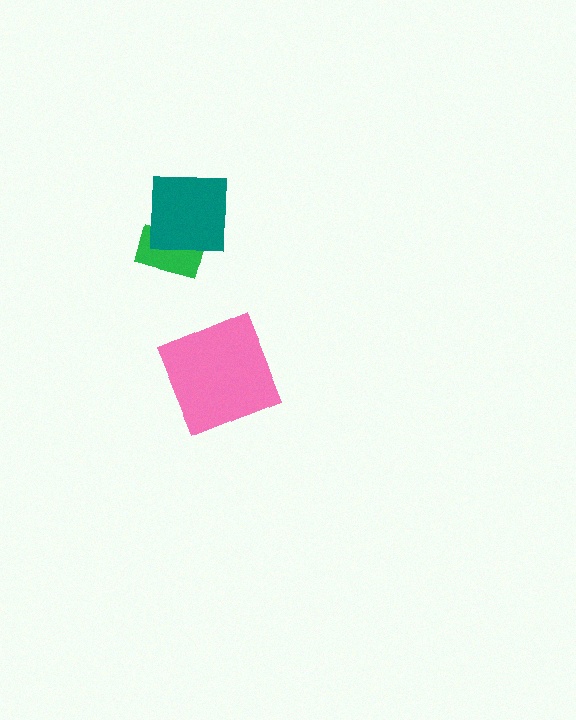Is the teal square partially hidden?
No, no other shape covers it.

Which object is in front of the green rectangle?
The teal square is in front of the green rectangle.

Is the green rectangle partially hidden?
Yes, it is partially covered by another shape.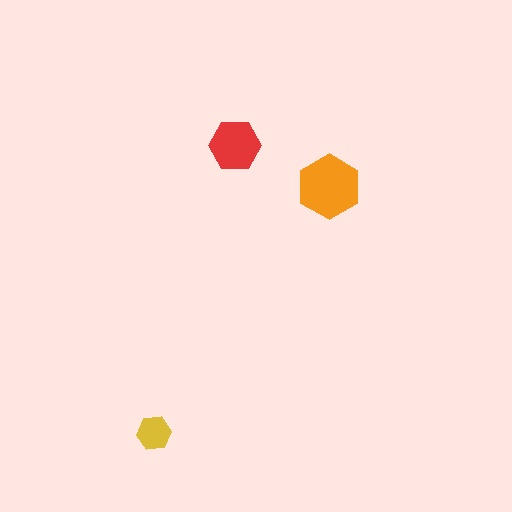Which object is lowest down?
The yellow hexagon is bottommost.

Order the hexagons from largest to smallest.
the orange one, the red one, the yellow one.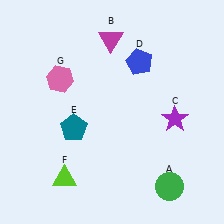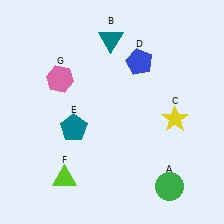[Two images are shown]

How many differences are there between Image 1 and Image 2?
There are 2 differences between the two images.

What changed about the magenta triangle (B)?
In Image 1, B is magenta. In Image 2, it changed to teal.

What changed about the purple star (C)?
In Image 1, C is purple. In Image 2, it changed to yellow.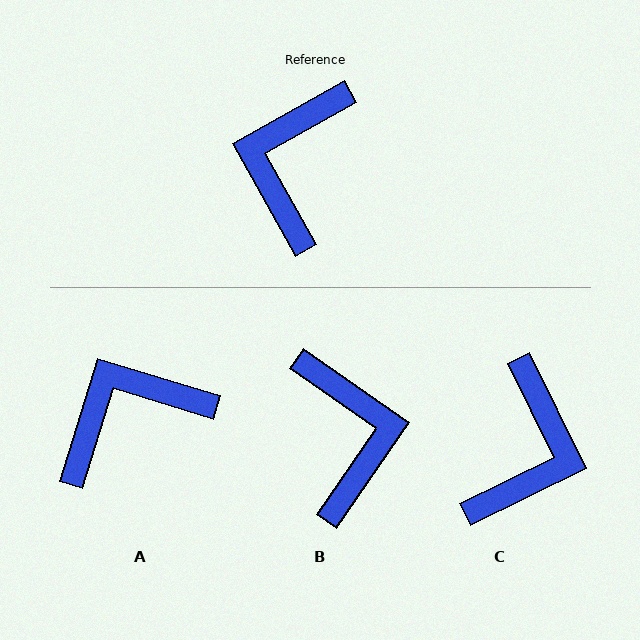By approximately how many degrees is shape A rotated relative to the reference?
Approximately 46 degrees clockwise.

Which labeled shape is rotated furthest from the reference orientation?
C, about 177 degrees away.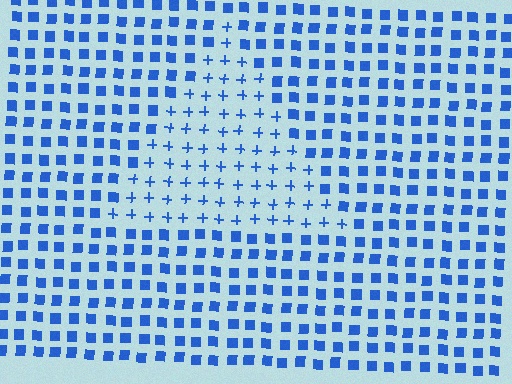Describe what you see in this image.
The image is filled with small blue elements arranged in a uniform grid. A triangle-shaped region contains plus signs, while the surrounding area contains squares. The boundary is defined purely by the change in element shape.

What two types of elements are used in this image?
The image uses plus signs inside the triangle region and squares outside it.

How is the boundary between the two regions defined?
The boundary is defined by a change in element shape: plus signs inside vs. squares outside. All elements share the same color and spacing.